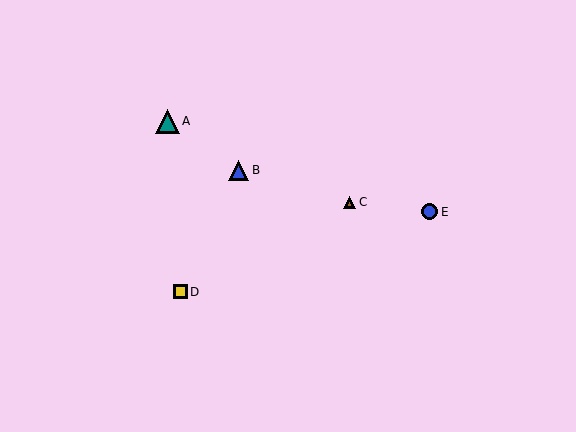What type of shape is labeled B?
Shape B is a blue triangle.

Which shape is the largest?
The teal triangle (labeled A) is the largest.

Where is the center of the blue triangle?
The center of the blue triangle is at (239, 170).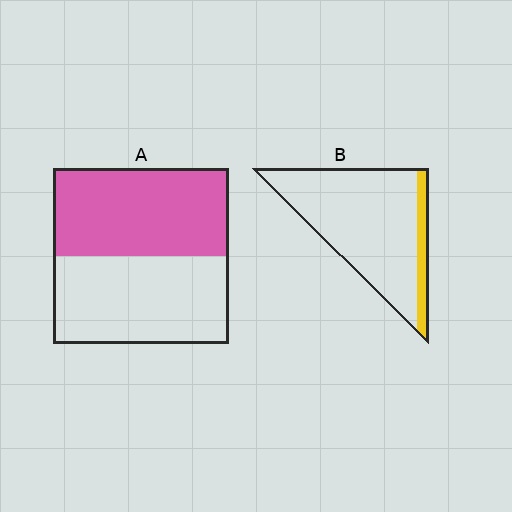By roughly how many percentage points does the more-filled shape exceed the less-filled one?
By roughly 35 percentage points (A over B).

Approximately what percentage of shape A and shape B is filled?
A is approximately 50% and B is approximately 15%.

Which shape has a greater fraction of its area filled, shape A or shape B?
Shape A.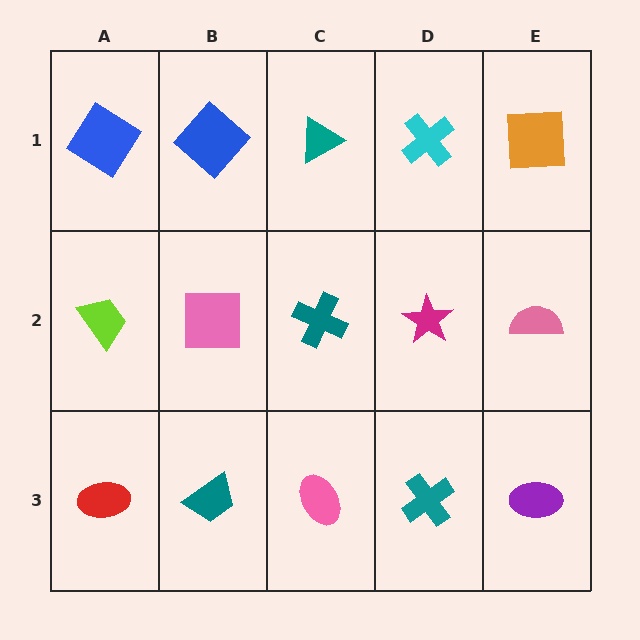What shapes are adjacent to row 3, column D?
A magenta star (row 2, column D), a pink ellipse (row 3, column C), a purple ellipse (row 3, column E).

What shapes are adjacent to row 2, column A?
A blue diamond (row 1, column A), a red ellipse (row 3, column A), a pink square (row 2, column B).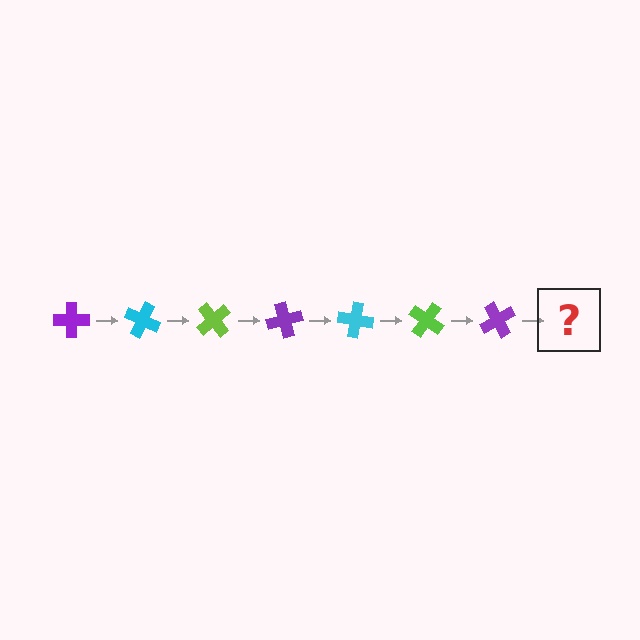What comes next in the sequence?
The next element should be a cyan cross, rotated 175 degrees from the start.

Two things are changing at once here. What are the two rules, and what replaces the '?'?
The two rules are that it rotates 25 degrees each step and the color cycles through purple, cyan, and lime. The '?' should be a cyan cross, rotated 175 degrees from the start.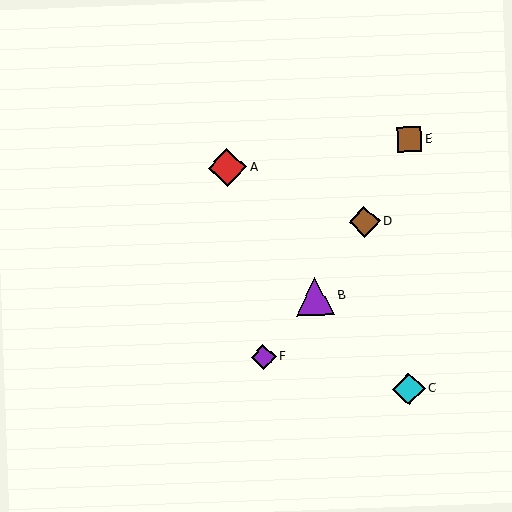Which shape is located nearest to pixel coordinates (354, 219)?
The brown diamond (labeled D) at (365, 222) is nearest to that location.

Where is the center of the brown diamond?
The center of the brown diamond is at (365, 222).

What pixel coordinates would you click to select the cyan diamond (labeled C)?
Click at (409, 389) to select the cyan diamond C.